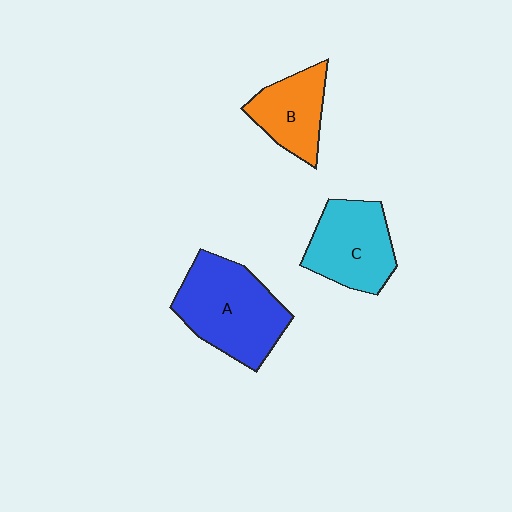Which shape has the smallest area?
Shape B (orange).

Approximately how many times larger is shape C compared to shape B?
Approximately 1.3 times.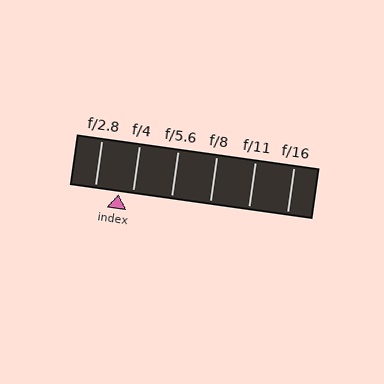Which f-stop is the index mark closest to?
The index mark is closest to f/4.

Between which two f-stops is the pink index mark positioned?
The index mark is between f/2.8 and f/4.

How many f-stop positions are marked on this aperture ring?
There are 6 f-stop positions marked.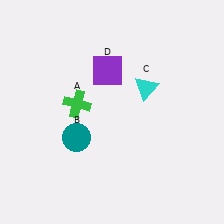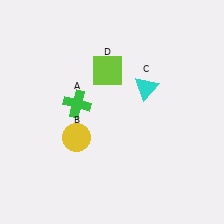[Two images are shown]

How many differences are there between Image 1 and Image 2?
There are 2 differences between the two images.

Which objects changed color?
B changed from teal to yellow. D changed from purple to lime.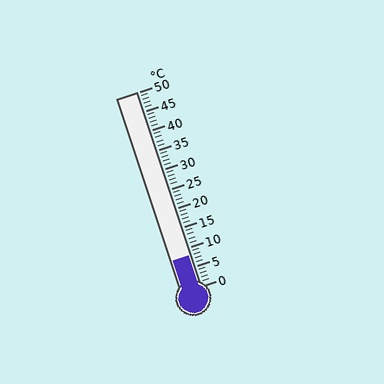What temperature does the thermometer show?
The thermometer shows approximately 8°C.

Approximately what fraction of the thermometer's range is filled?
The thermometer is filled to approximately 15% of its range.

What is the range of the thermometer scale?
The thermometer scale ranges from 0°C to 50°C.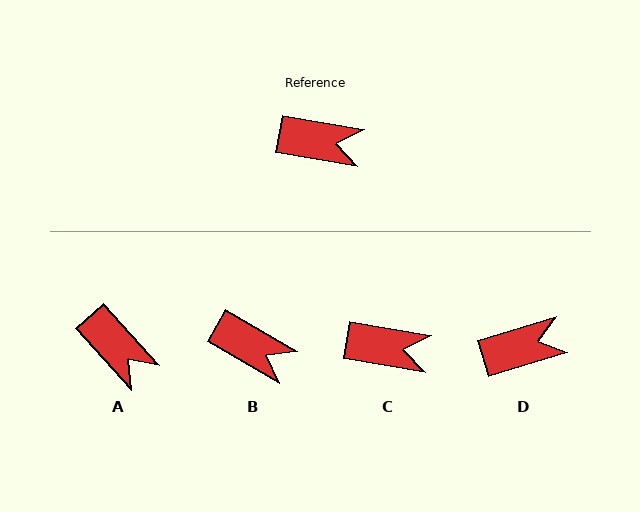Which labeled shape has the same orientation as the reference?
C.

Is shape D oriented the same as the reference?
No, it is off by about 27 degrees.